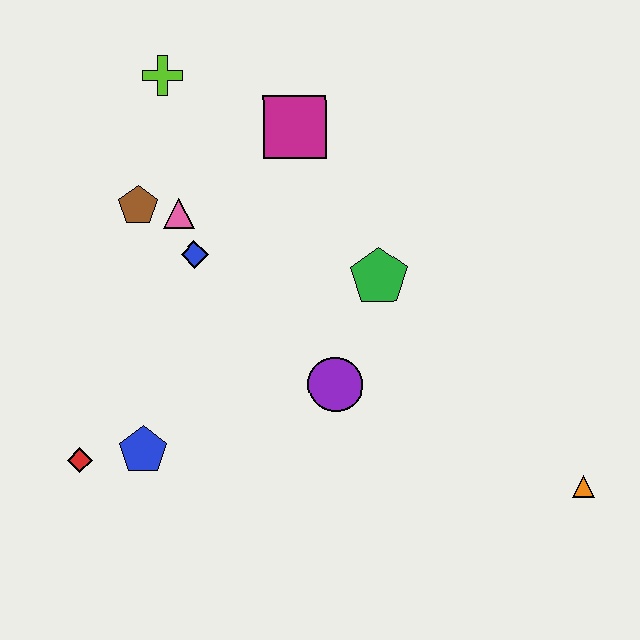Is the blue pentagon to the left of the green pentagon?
Yes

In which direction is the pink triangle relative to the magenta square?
The pink triangle is to the left of the magenta square.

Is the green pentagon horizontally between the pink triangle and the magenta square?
No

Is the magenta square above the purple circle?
Yes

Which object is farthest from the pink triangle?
The orange triangle is farthest from the pink triangle.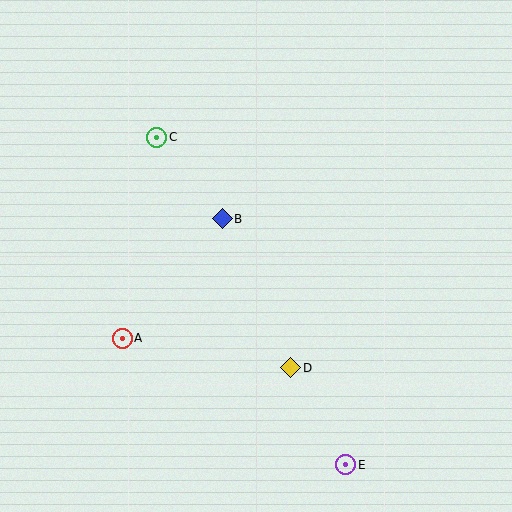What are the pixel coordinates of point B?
Point B is at (222, 219).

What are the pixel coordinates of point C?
Point C is at (157, 137).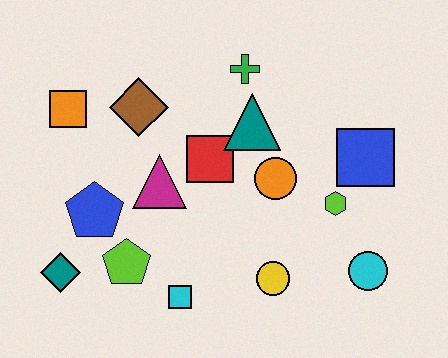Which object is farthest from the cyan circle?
The orange square is farthest from the cyan circle.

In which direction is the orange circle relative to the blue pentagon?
The orange circle is to the right of the blue pentagon.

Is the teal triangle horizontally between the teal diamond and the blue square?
Yes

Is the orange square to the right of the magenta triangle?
No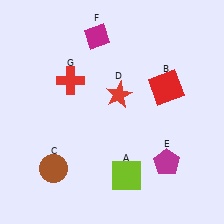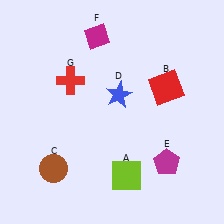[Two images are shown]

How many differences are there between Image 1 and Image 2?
There is 1 difference between the two images.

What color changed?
The star (D) changed from red in Image 1 to blue in Image 2.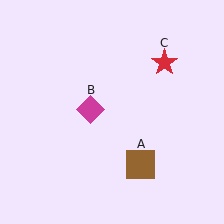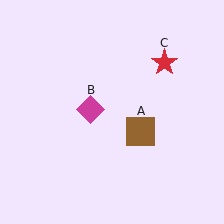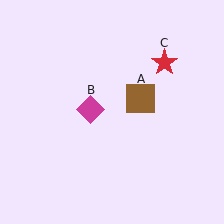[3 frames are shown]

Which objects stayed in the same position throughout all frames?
Magenta diamond (object B) and red star (object C) remained stationary.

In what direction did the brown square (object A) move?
The brown square (object A) moved up.